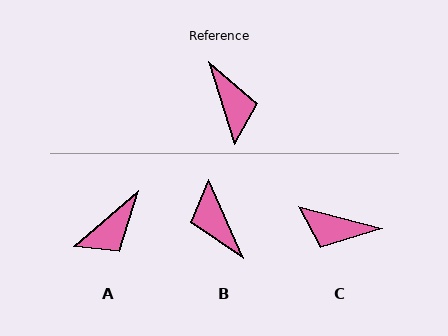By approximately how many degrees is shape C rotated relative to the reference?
Approximately 122 degrees clockwise.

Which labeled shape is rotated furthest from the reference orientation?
B, about 174 degrees away.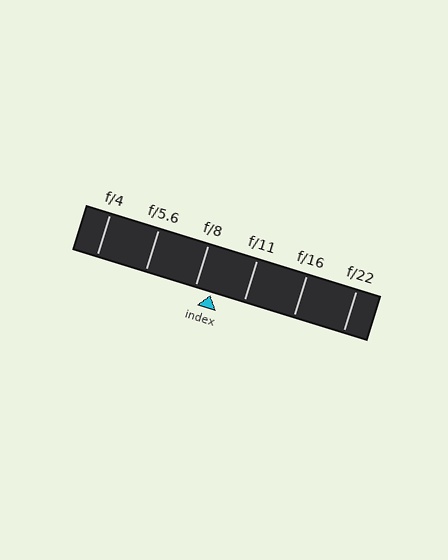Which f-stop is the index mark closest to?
The index mark is closest to f/8.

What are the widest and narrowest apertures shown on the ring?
The widest aperture shown is f/4 and the narrowest is f/22.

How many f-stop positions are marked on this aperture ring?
There are 6 f-stop positions marked.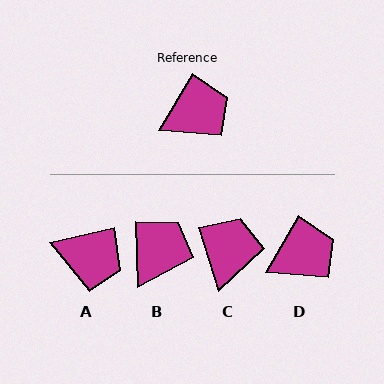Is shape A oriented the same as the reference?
No, it is off by about 47 degrees.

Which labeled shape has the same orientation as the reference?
D.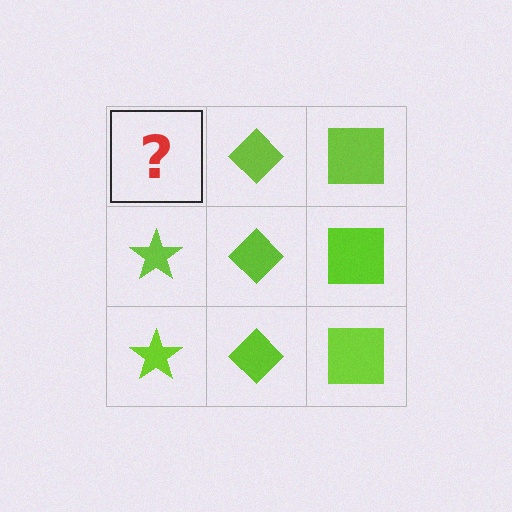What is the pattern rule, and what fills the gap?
The rule is that each column has a consistent shape. The gap should be filled with a lime star.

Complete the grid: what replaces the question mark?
The question mark should be replaced with a lime star.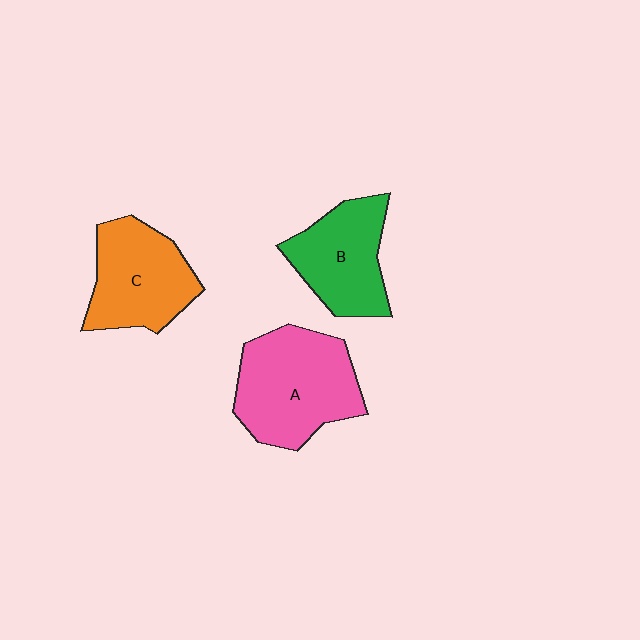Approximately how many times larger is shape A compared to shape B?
Approximately 1.3 times.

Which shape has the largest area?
Shape A (pink).